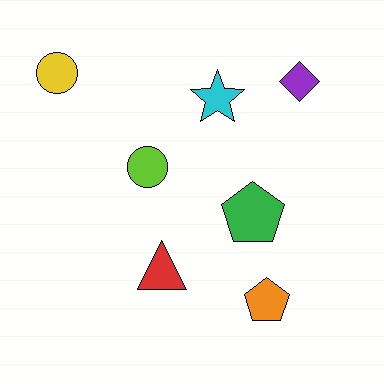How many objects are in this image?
There are 7 objects.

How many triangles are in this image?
There is 1 triangle.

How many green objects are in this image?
There is 1 green object.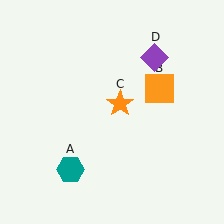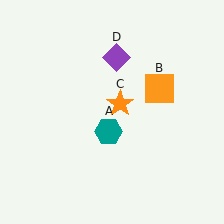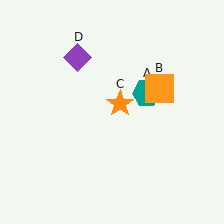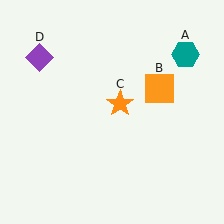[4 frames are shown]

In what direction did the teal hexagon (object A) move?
The teal hexagon (object A) moved up and to the right.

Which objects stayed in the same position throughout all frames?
Orange square (object B) and orange star (object C) remained stationary.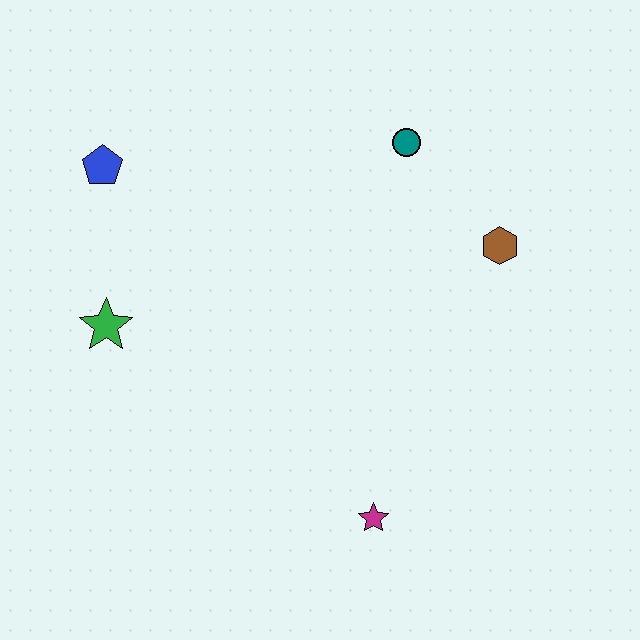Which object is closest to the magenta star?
The brown hexagon is closest to the magenta star.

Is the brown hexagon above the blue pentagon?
No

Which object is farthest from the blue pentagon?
The magenta star is farthest from the blue pentagon.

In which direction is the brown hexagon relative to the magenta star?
The brown hexagon is above the magenta star.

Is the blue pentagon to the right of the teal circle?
No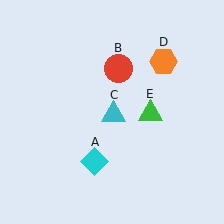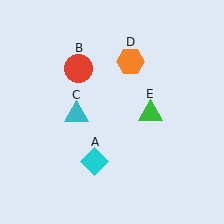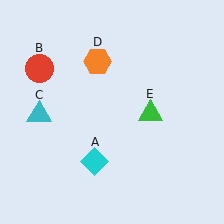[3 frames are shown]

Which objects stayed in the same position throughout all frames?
Cyan diamond (object A) and green triangle (object E) remained stationary.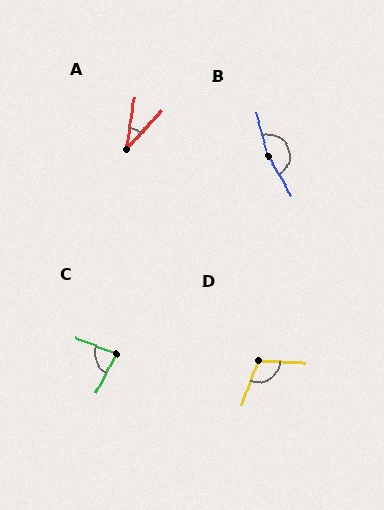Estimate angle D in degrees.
Approximately 108 degrees.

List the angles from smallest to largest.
A (34°), C (85°), D (108°), B (164°).